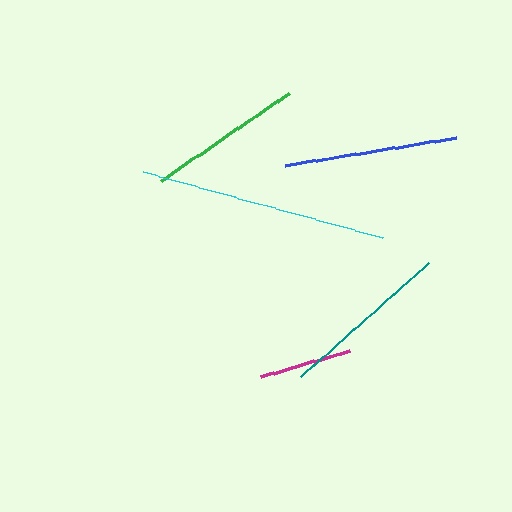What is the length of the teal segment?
The teal segment is approximately 171 pixels long.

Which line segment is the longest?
The cyan line is the longest at approximately 248 pixels.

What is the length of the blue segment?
The blue segment is approximately 173 pixels long.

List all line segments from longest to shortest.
From longest to shortest: cyan, blue, teal, green, magenta.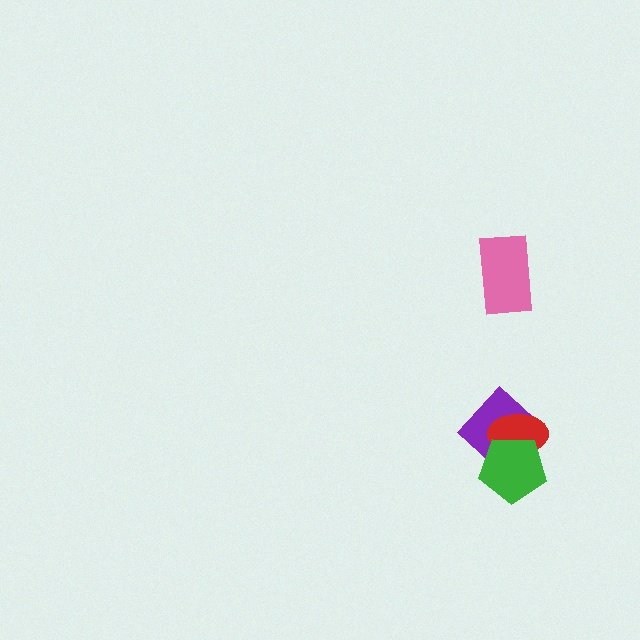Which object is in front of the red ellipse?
The green pentagon is in front of the red ellipse.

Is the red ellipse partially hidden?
Yes, it is partially covered by another shape.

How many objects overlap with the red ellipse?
2 objects overlap with the red ellipse.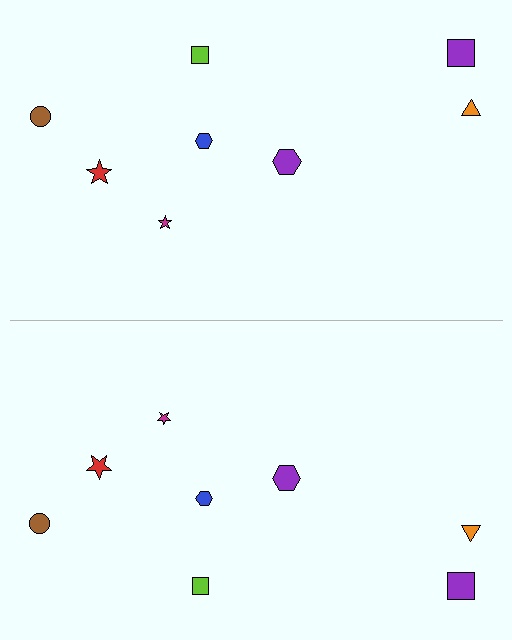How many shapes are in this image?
There are 16 shapes in this image.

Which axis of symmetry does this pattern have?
The pattern has a horizontal axis of symmetry running through the center of the image.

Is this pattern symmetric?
Yes, this pattern has bilateral (reflection) symmetry.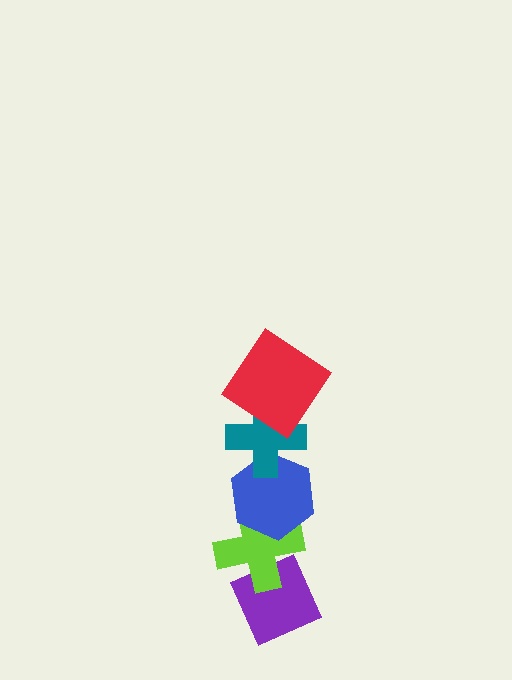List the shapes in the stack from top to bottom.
From top to bottom: the red diamond, the teal cross, the blue hexagon, the lime cross, the purple diamond.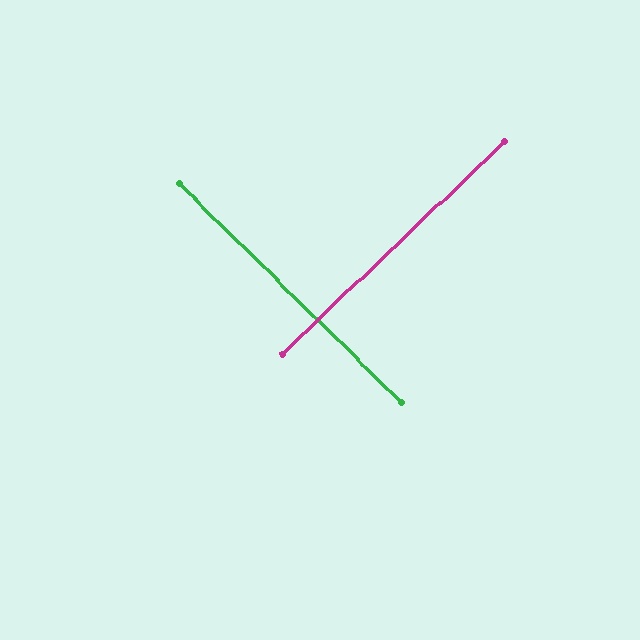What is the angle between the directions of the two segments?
Approximately 88 degrees.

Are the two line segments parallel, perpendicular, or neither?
Perpendicular — they meet at approximately 88°.